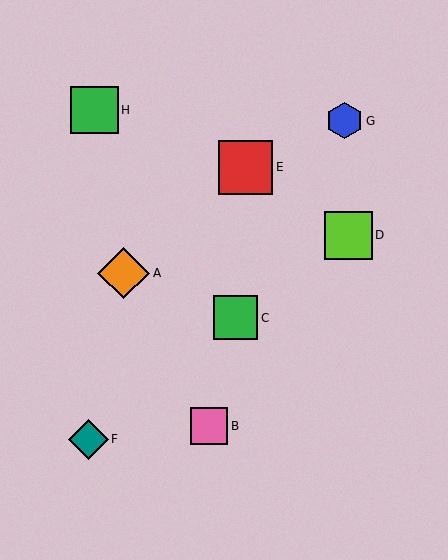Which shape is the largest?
The red square (labeled E) is the largest.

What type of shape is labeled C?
Shape C is a green square.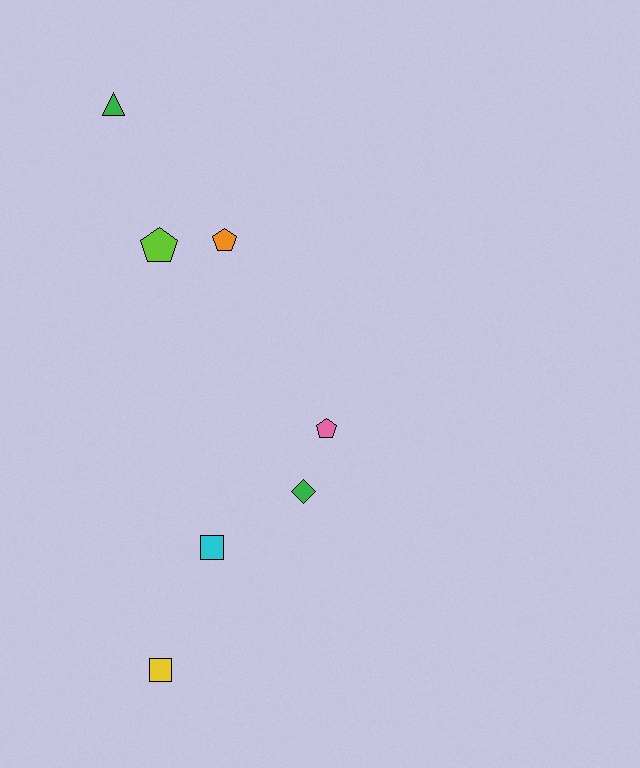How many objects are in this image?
There are 7 objects.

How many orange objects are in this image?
There is 1 orange object.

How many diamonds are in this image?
There is 1 diamond.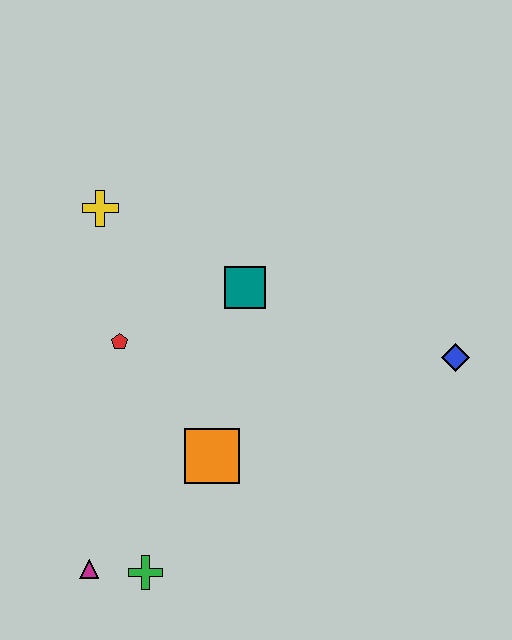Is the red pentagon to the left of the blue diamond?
Yes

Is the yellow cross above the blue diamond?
Yes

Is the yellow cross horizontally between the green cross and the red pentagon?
No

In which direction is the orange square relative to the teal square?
The orange square is below the teal square.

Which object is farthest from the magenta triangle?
The blue diamond is farthest from the magenta triangle.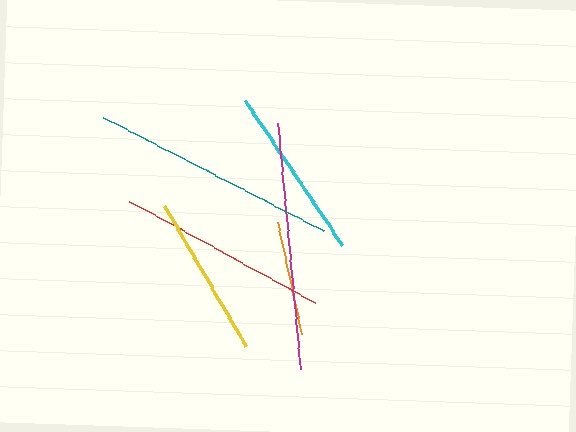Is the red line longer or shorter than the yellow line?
The red line is longer than the yellow line.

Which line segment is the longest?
The teal line is the longest at approximately 248 pixels.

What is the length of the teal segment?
The teal segment is approximately 248 pixels long.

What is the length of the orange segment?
The orange segment is approximately 114 pixels long.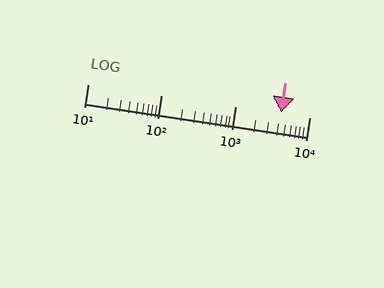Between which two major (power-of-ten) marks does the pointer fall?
The pointer is between 1000 and 10000.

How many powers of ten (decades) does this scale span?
The scale spans 3 decades, from 10 to 10000.